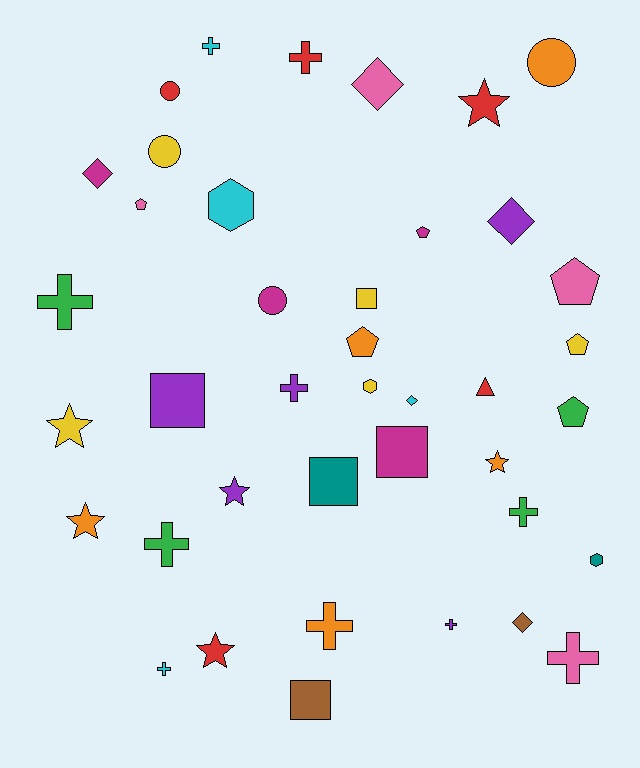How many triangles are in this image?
There is 1 triangle.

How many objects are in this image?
There are 40 objects.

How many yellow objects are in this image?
There are 5 yellow objects.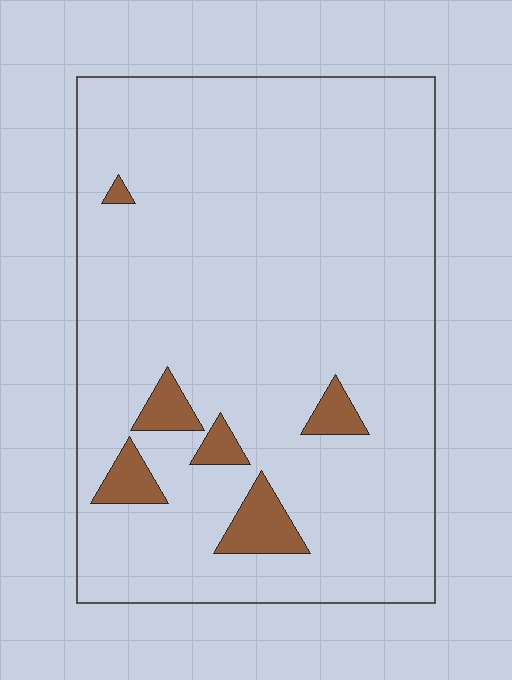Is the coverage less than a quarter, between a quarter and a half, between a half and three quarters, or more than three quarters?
Less than a quarter.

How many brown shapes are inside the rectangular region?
6.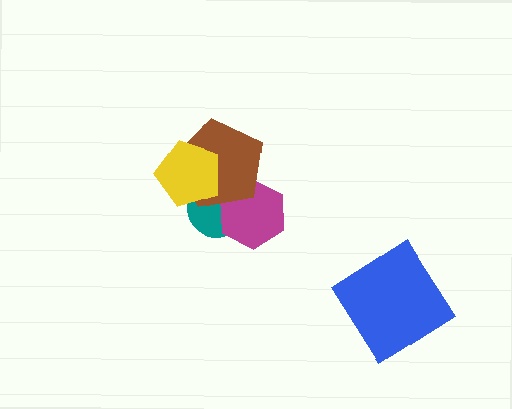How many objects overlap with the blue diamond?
0 objects overlap with the blue diamond.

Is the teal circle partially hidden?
Yes, it is partially covered by another shape.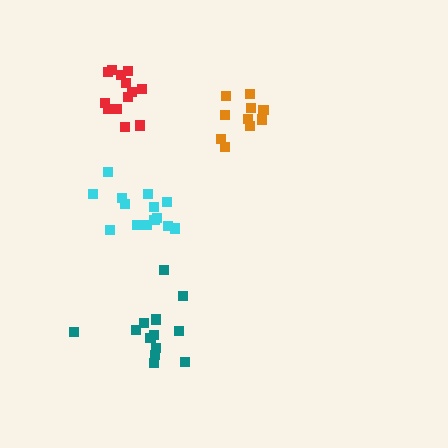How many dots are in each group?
Group 1: 13 dots, Group 2: 14 dots, Group 3: 13 dots, Group 4: 10 dots (50 total).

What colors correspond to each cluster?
The clusters are colored: red, cyan, teal, orange.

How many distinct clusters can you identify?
There are 4 distinct clusters.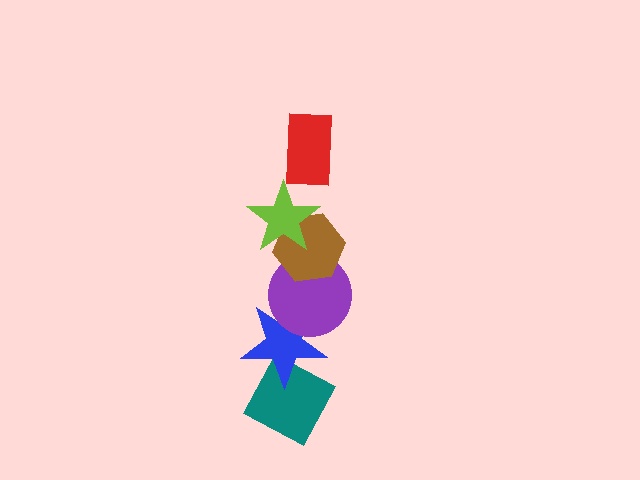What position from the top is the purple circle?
The purple circle is 4th from the top.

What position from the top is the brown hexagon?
The brown hexagon is 3rd from the top.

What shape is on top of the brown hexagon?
The lime star is on top of the brown hexagon.